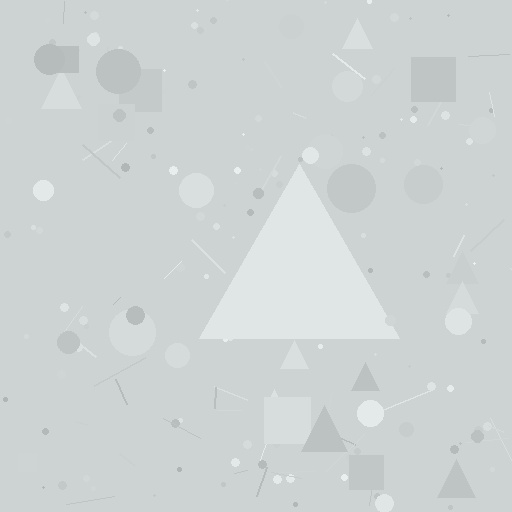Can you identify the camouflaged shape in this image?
The camouflaged shape is a triangle.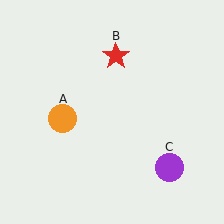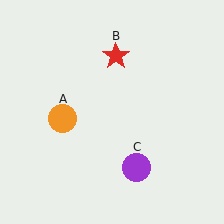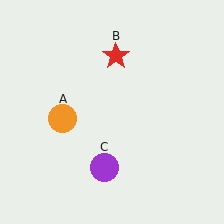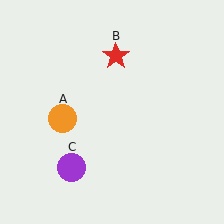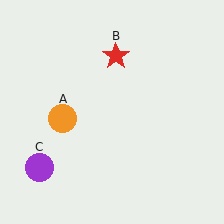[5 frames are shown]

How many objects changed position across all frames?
1 object changed position: purple circle (object C).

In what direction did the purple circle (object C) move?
The purple circle (object C) moved left.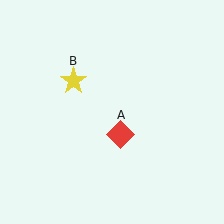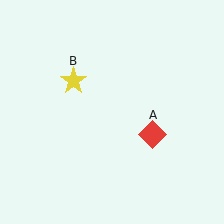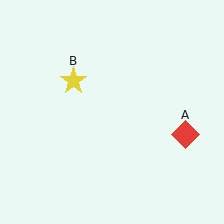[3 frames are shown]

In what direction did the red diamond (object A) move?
The red diamond (object A) moved right.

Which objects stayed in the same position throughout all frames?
Yellow star (object B) remained stationary.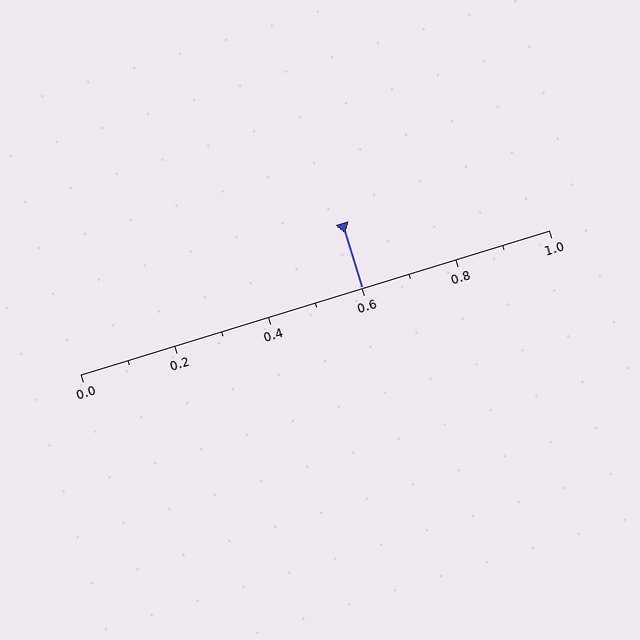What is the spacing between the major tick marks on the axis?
The major ticks are spaced 0.2 apart.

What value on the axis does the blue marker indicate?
The marker indicates approximately 0.6.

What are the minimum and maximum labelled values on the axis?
The axis runs from 0.0 to 1.0.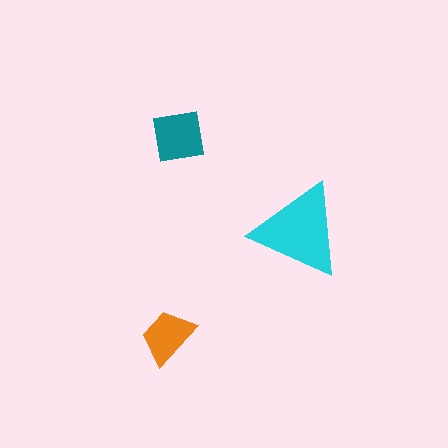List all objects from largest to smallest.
The cyan triangle, the teal square, the orange trapezoid.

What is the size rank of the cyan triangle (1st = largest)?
1st.